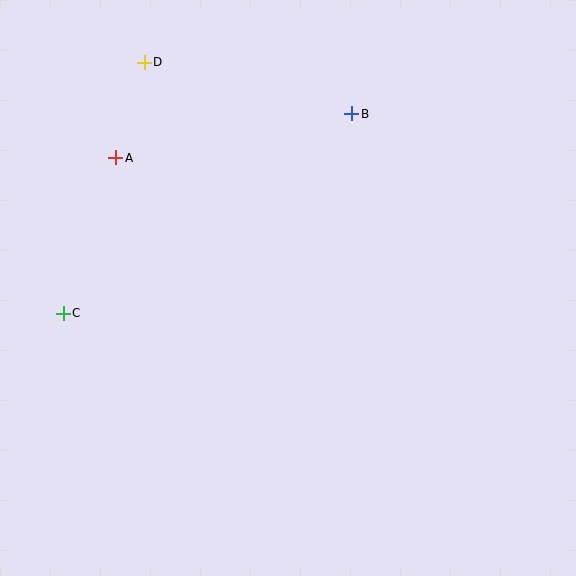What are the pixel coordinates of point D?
Point D is at (144, 62).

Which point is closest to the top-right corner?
Point B is closest to the top-right corner.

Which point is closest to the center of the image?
Point B at (352, 114) is closest to the center.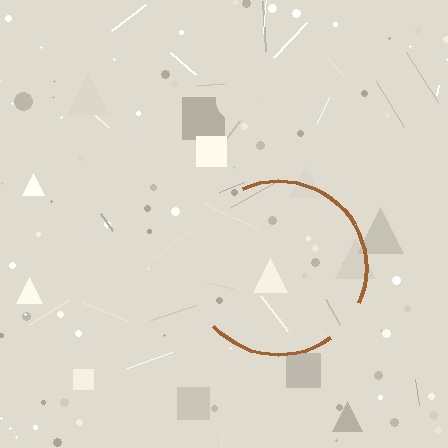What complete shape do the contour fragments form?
The contour fragments form a circle.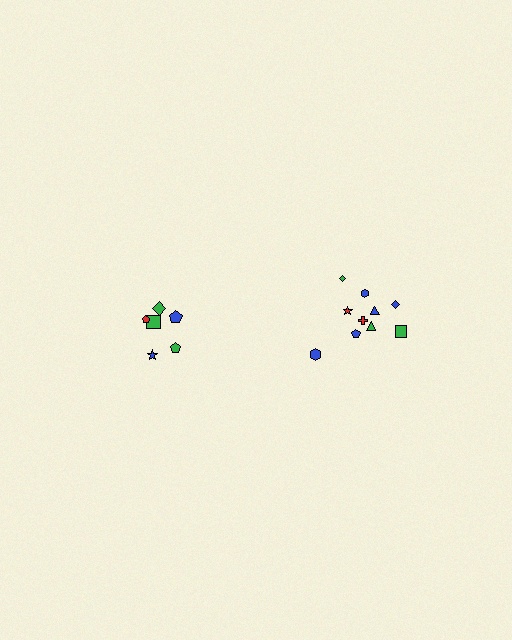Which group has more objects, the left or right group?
The right group.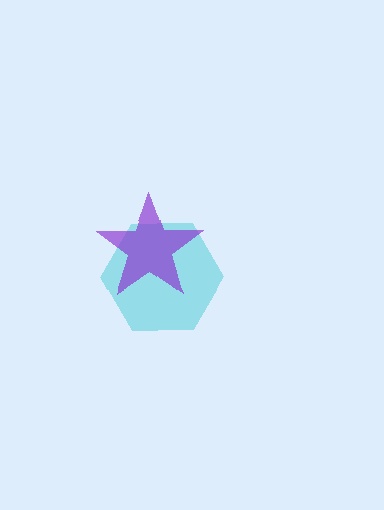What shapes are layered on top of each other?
The layered shapes are: a cyan hexagon, a purple star.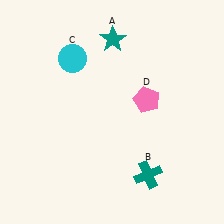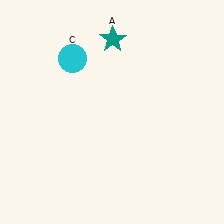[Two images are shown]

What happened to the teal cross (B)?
The teal cross (B) was removed in Image 2. It was in the bottom-right area of Image 1.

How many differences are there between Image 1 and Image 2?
There are 2 differences between the two images.